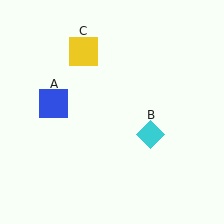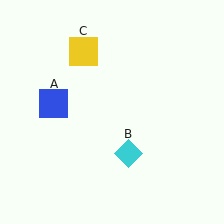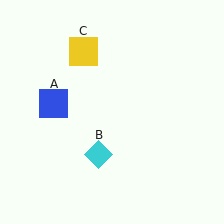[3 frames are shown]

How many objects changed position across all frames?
1 object changed position: cyan diamond (object B).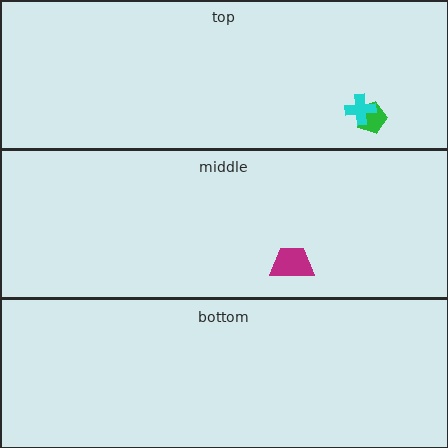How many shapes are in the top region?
2.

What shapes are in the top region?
The green pentagon, the cyan cross.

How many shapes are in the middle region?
1.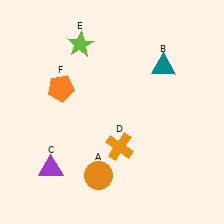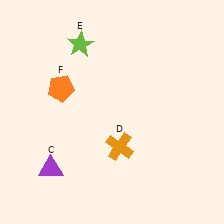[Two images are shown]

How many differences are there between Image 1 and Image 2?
There are 2 differences between the two images.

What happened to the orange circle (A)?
The orange circle (A) was removed in Image 2. It was in the bottom-left area of Image 1.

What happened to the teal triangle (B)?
The teal triangle (B) was removed in Image 2. It was in the top-right area of Image 1.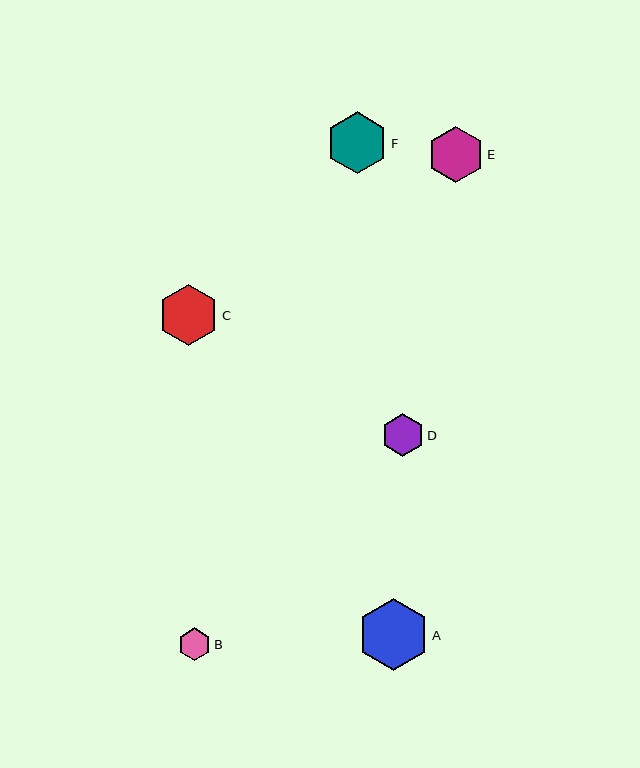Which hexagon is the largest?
Hexagon A is the largest with a size of approximately 71 pixels.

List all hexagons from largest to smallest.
From largest to smallest: A, F, C, E, D, B.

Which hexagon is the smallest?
Hexagon B is the smallest with a size of approximately 33 pixels.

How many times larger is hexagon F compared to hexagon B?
Hexagon F is approximately 1.9 times the size of hexagon B.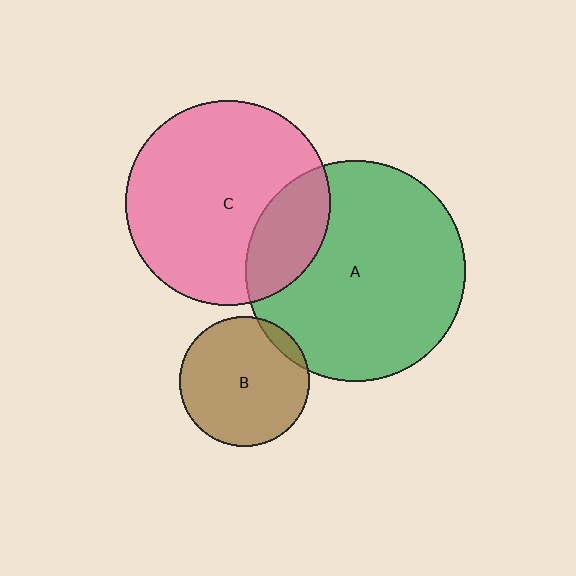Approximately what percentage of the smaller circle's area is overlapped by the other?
Approximately 20%.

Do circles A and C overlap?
Yes.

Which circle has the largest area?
Circle A (green).